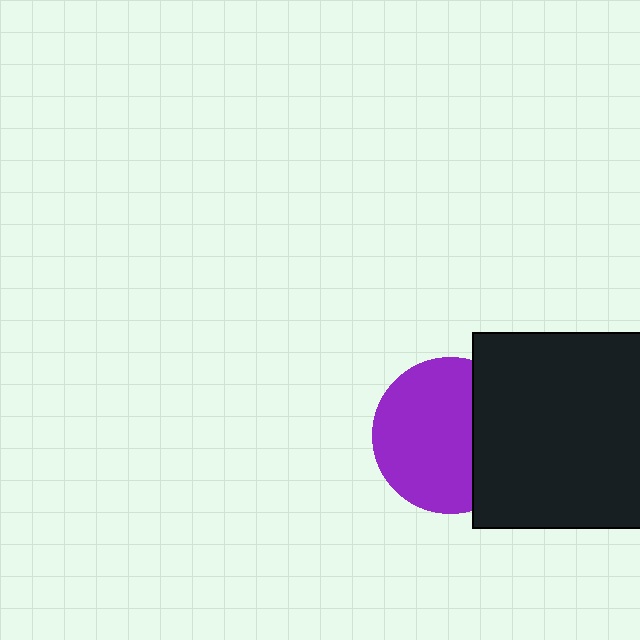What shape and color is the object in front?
The object in front is a black rectangle.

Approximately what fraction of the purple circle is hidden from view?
Roughly 33% of the purple circle is hidden behind the black rectangle.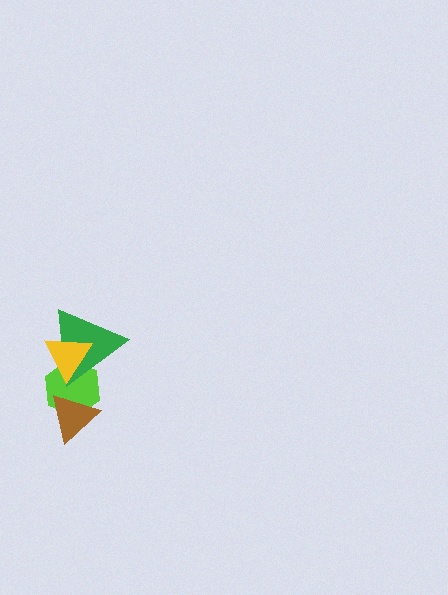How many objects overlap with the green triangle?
2 objects overlap with the green triangle.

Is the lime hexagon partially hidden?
Yes, it is partially covered by another shape.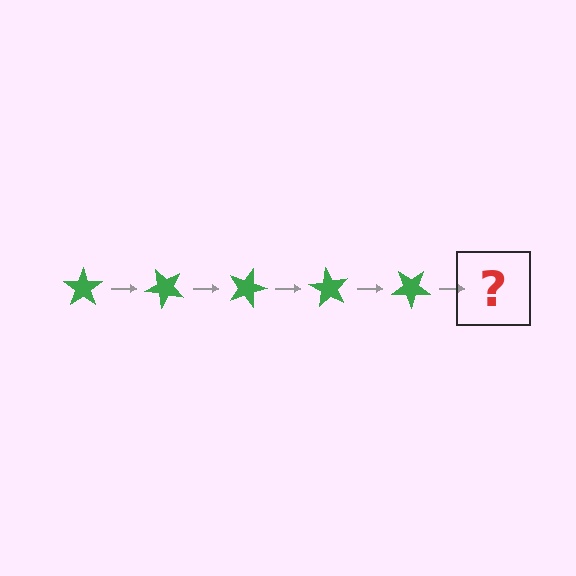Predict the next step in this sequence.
The next step is a green star rotated 225 degrees.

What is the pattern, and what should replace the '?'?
The pattern is that the star rotates 45 degrees each step. The '?' should be a green star rotated 225 degrees.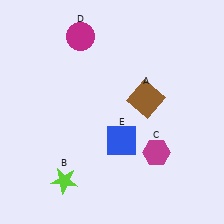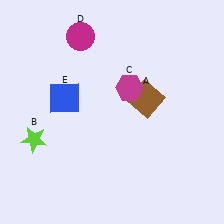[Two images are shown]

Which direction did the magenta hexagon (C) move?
The magenta hexagon (C) moved up.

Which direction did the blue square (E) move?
The blue square (E) moved left.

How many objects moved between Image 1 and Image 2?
3 objects moved between the two images.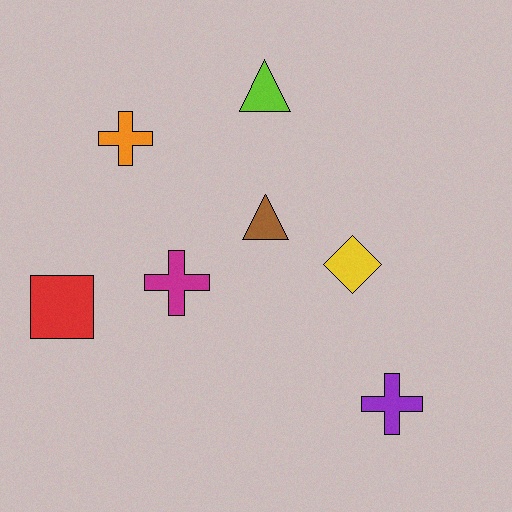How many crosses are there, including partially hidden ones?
There are 3 crosses.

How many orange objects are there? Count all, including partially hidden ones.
There is 1 orange object.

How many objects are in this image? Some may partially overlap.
There are 7 objects.